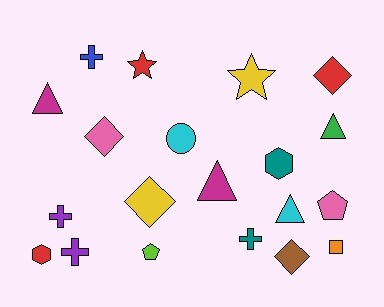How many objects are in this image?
There are 20 objects.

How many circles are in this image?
There is 1 circle.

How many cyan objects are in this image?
There are 2 cyan objects.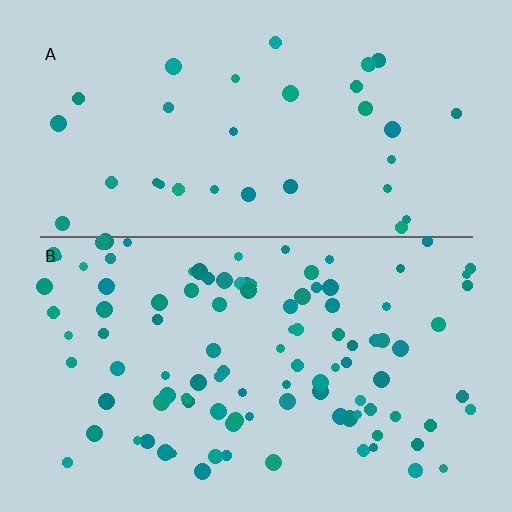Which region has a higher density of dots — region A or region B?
B (the bottom).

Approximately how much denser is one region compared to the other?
Approximately 3.0× — region B over region A.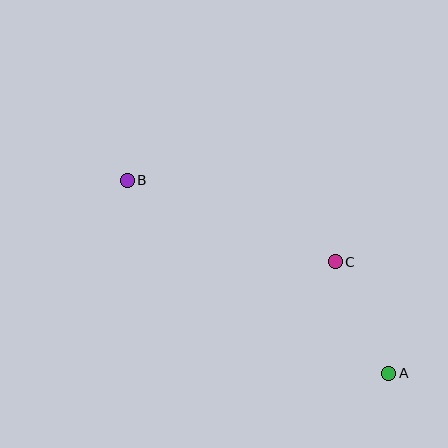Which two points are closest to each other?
Points A and C are closest to each other.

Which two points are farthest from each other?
Points A and B are farthest from each other.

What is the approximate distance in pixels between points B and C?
The distance between B and C is approximately 223 pixels.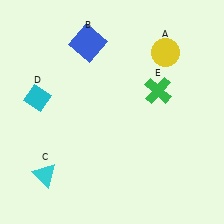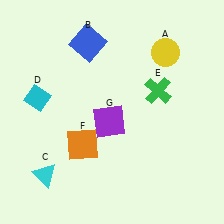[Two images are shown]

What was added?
An orange square (F), a purple square (G) were added in Image 2.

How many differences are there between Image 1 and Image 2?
There are 2 differences between the two images.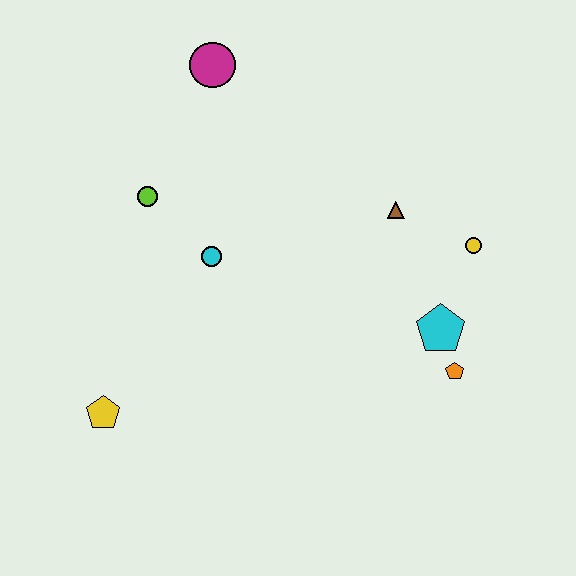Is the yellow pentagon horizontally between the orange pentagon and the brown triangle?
No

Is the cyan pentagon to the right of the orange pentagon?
No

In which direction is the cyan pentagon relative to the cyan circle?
The cyan pentagon is to the right of the cyan circle.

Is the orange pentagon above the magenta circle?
No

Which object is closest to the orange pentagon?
The cyan pentagon is closest to the orange pentagon.